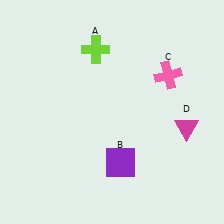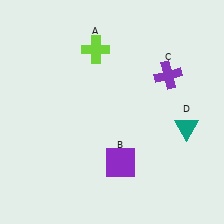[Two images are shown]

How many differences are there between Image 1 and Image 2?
There are 2 differences between the two images.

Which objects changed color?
C changed from pink to purple. D changed from magenta to teal.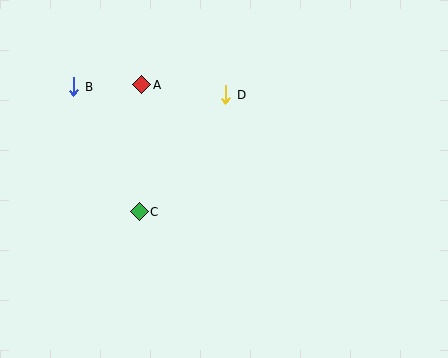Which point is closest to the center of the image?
Point D at (226, 95) is closest to the center.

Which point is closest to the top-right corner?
Point D is closest to the top-right corner.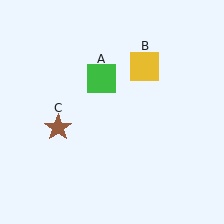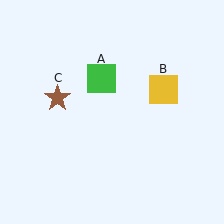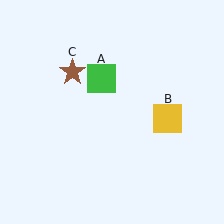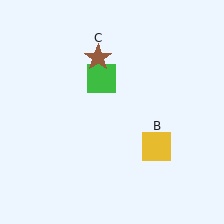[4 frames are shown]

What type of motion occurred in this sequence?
The yellow square (object B), brown star (object C) rotated clockwise around the center of the scene.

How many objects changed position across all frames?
2 objects changed position: yellow square (object B), brown star (object C).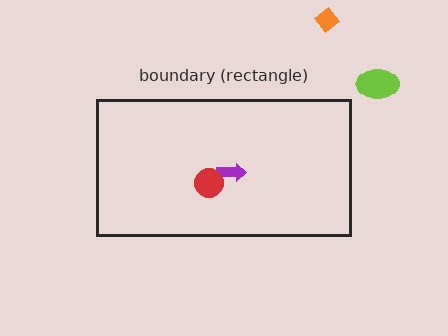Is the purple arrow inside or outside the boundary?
Inside.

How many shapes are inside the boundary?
2 inside, 2 outside.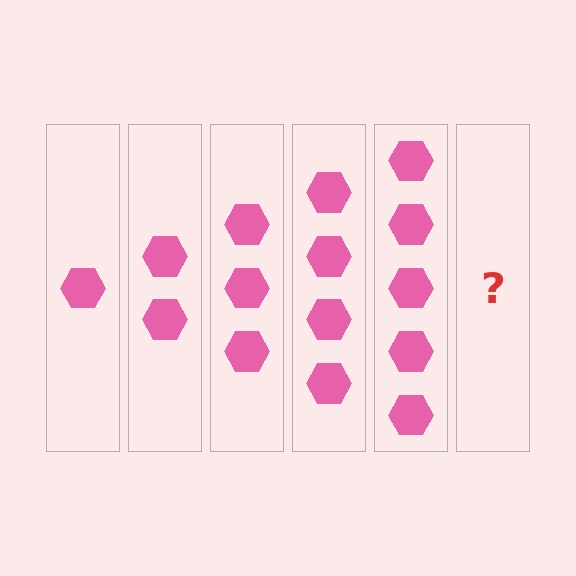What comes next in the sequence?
The next element should be 6 hexagons.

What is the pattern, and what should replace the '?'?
The pattern is that each step adds one more hexagon. The '?' should be 6 hexagons.